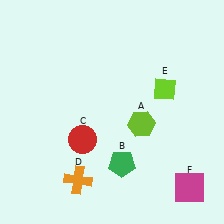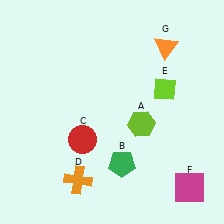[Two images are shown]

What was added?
An orange triangle (G) was added in Image 2.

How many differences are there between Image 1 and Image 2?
There is 1 difference between the two images.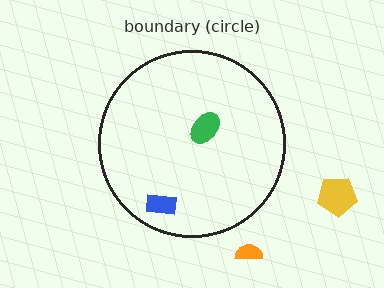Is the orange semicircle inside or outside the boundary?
Outside.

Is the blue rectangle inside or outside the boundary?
Inside.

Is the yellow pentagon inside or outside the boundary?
Outside.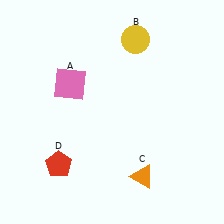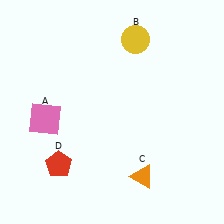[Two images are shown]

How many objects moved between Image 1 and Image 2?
1 object moved between the two images.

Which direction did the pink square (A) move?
The pink square (A) moved down.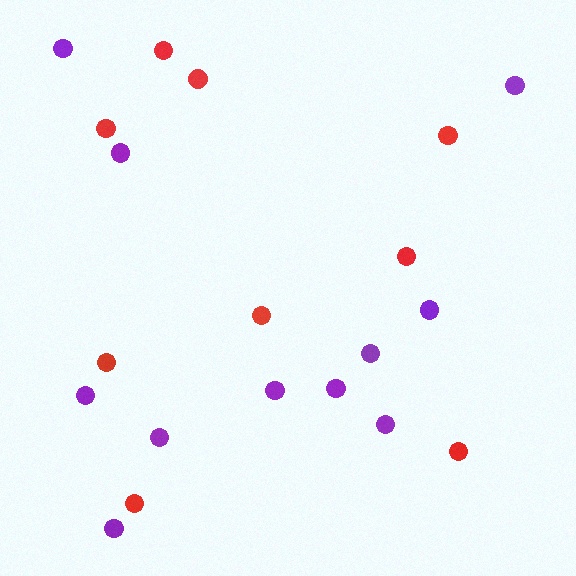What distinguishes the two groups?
There are 2 groups: one group of purple circles (11) and one group of red circles (9).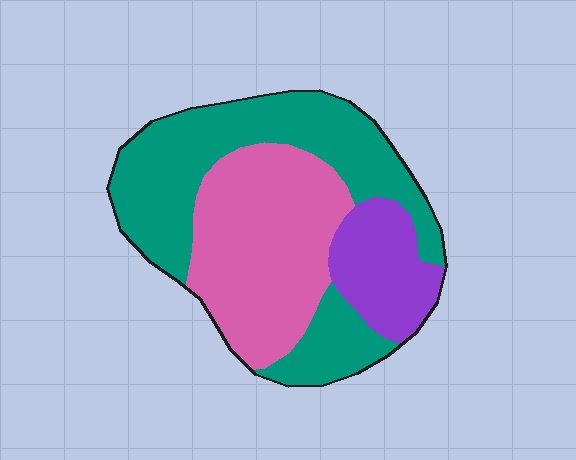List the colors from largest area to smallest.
From largest to smallest: teal, pink, purple.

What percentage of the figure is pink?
Pink covers around 35% of the figure.